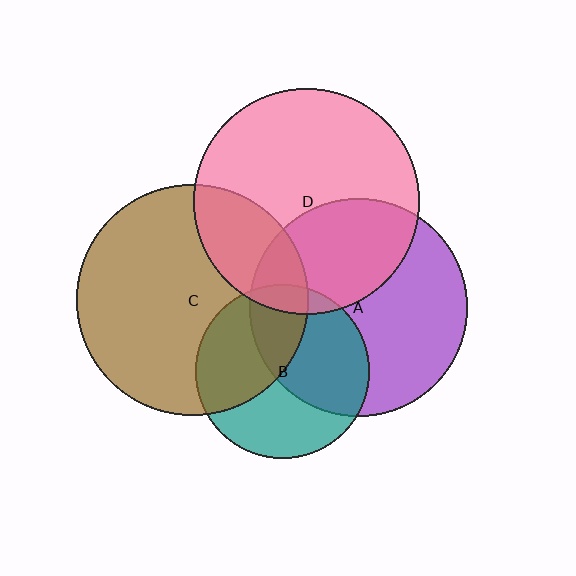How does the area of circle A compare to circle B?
Approximately 1.6 times.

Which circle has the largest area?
Circle C (brown).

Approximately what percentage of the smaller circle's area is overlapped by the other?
Approximately 10%.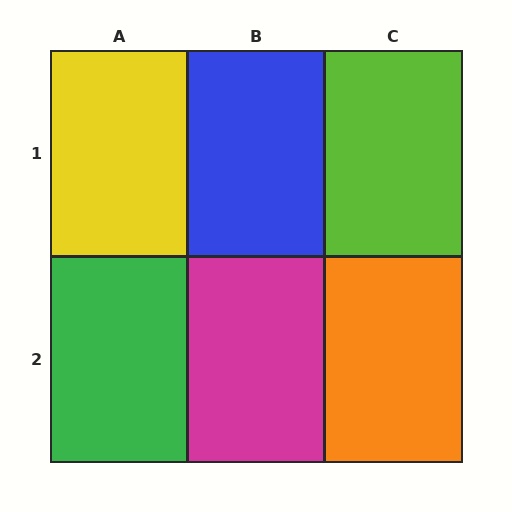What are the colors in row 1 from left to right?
Yellow, blue, lime.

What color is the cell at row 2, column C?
Orange.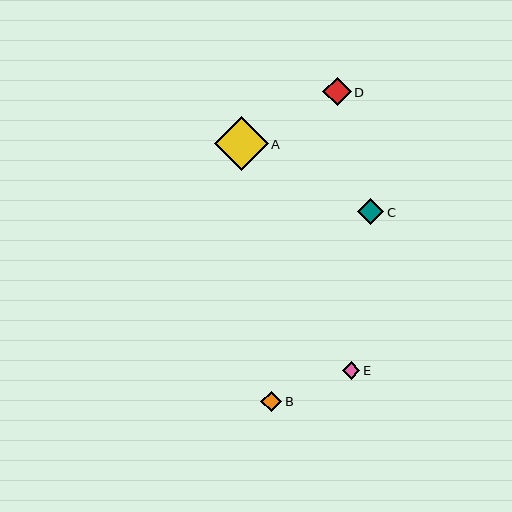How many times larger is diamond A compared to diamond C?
Diamond A is approximately 2.1 times the size of diamond C.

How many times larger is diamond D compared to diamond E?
Diamond D is approximately 1.6 times the size of diamond E.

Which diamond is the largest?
Diamond A is the largest with a size of approximately 54 pixels.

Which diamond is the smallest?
Diamond E is the smallest with a size of approximately 18 pixels.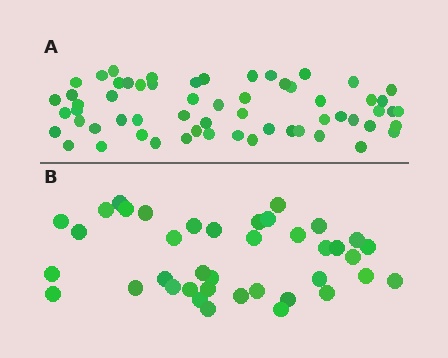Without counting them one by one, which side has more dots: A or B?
Region A (the top region) has more dots.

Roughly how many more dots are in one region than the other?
Region A has approximately 20 more dots than region B.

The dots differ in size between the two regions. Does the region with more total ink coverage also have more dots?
No. Region B has more total ink coverage because its dots are larger, but region A actually contains more individual dots. Total area can be misleading — the number of items is what matters here.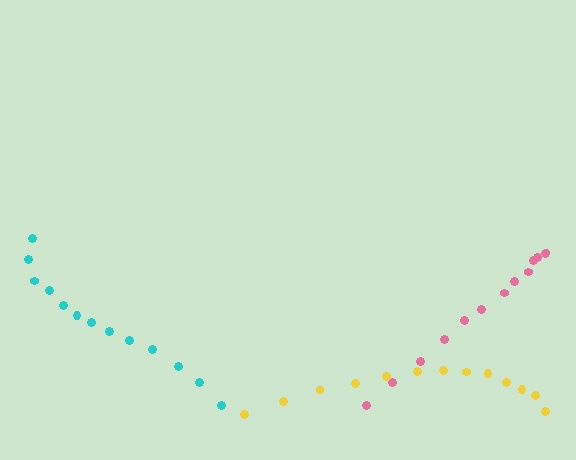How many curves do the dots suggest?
There are 3 distinct paths.